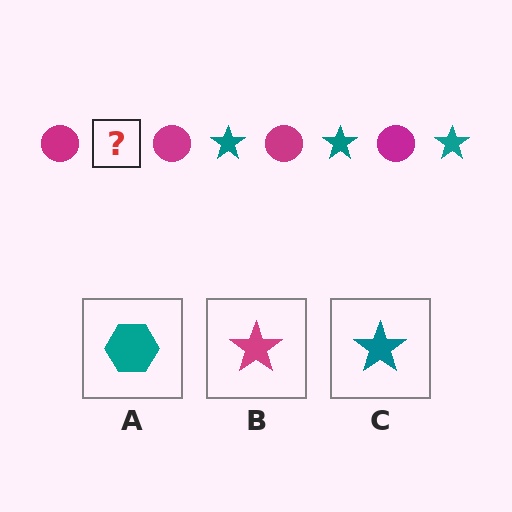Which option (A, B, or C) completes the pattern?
C.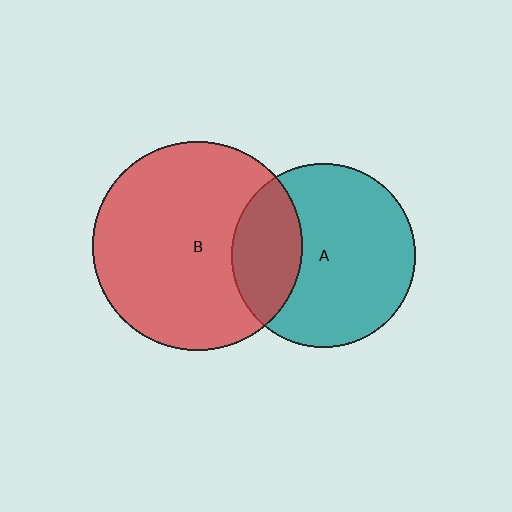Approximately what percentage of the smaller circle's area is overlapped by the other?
Approximately 25%.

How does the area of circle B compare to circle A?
Approximately 1.3 times.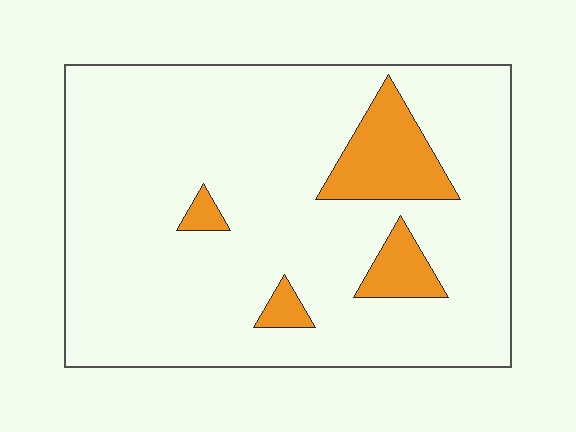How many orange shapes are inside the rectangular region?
4.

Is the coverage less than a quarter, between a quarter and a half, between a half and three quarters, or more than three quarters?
Less than a quarter.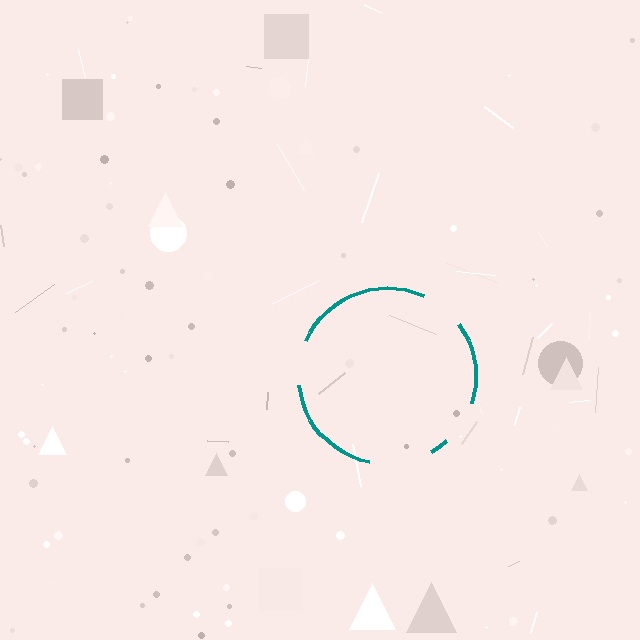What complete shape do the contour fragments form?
The contour fragments form a circle.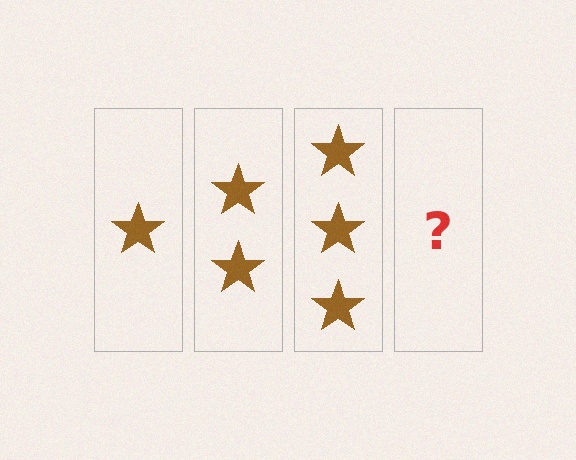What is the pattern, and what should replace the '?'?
The pattern is that each step adds one more star. The '?' should be 4 stars.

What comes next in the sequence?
The next element should be 4 stars.